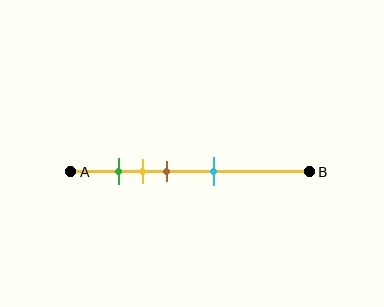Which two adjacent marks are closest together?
The green and yellow marks are the closest adjacent pair.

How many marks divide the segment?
There are 4 marks dividing the segment.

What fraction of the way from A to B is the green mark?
The green mark is approximately 20% (0.2) of the way from A to B.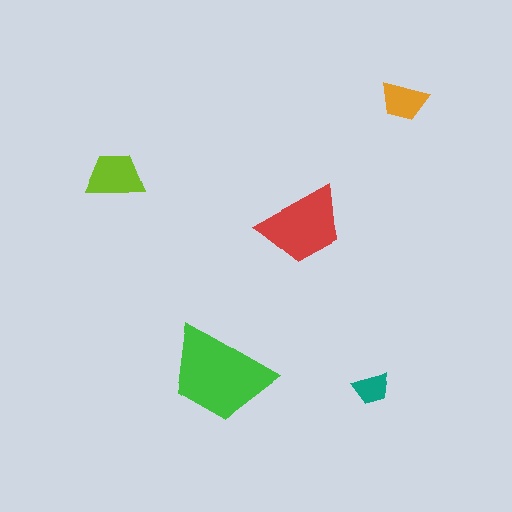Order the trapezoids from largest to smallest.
the green one, the red one, the lime one, the orange one, the teal one.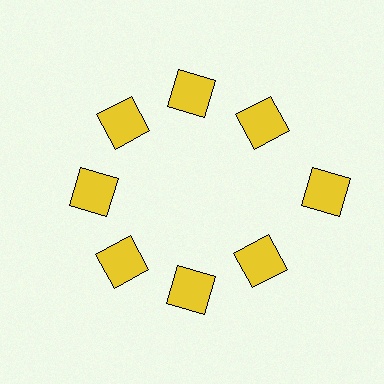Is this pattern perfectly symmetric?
No. The 8 yellow squares are arranged in a ring, but one element near the 3 o'clock position is pushed outward from the center, breaking the 8-fold rotational symmetry.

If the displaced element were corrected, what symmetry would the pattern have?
It would have 8-fold rotational symmetry — the pattern would map onto itself every 45 degrees.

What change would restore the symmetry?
The symmetry would be restored by moving it inward, back onto the ring so that all 8 squares sit at equal angles and equal distance from the center.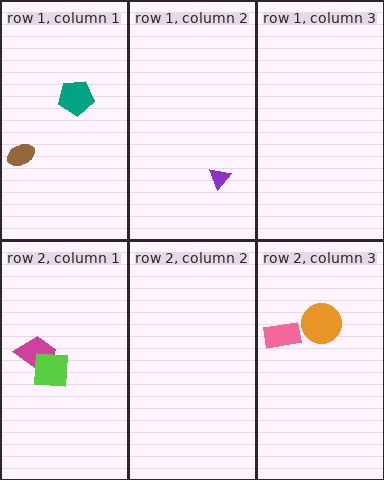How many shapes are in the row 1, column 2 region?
1.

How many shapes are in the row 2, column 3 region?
2.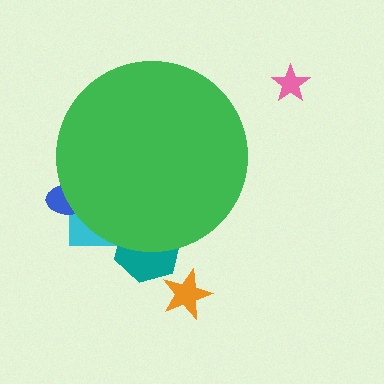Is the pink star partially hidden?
No, the pink star is fully visible.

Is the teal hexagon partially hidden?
Yes, the teal hexagon is partially hidden behind the green circle.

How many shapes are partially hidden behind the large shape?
3 shapes are partially hidden.